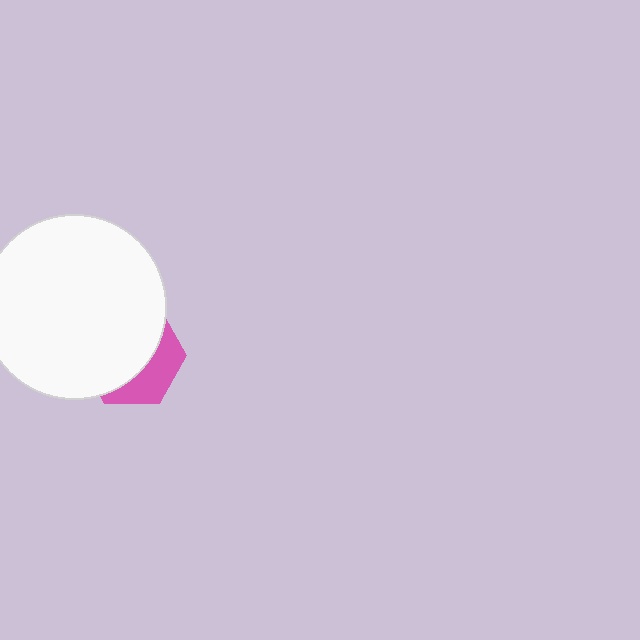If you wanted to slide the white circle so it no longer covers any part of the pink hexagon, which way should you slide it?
Slide it toward the upper-left — that is the most direct way to separate the two shapes.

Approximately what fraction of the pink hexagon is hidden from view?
Roughly 66% of the pink hexagon is hidden behind the white circle.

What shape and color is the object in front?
The object in front is a white circle.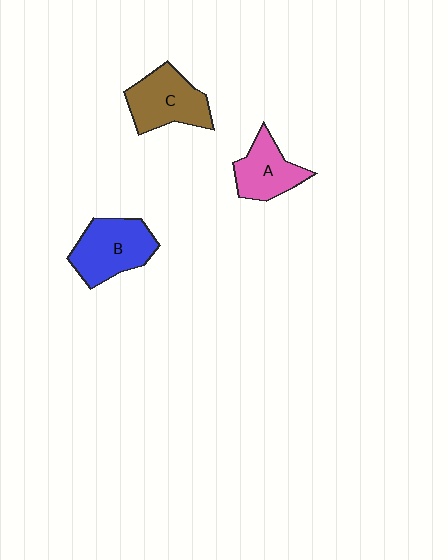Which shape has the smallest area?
Shape A (pink).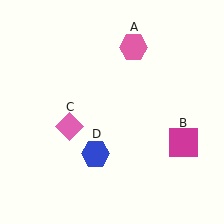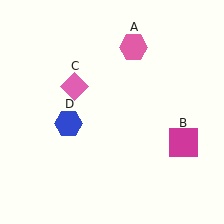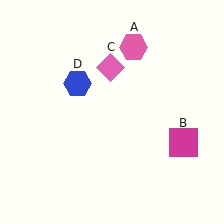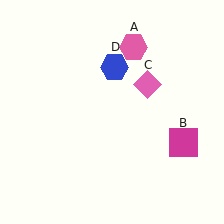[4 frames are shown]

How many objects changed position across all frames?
2 objects changed position: pink diamond (object C), blue hexagon (object D).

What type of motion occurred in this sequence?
The pink diamond (object C), blue hexagon (object D) rotated clockwise around the center of the scene.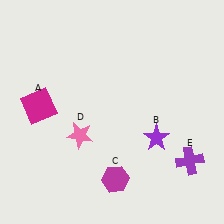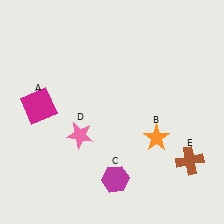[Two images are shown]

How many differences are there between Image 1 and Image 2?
There are 2 differences between the two images.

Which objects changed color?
B changed from purple to orange. E changed from purple to brown.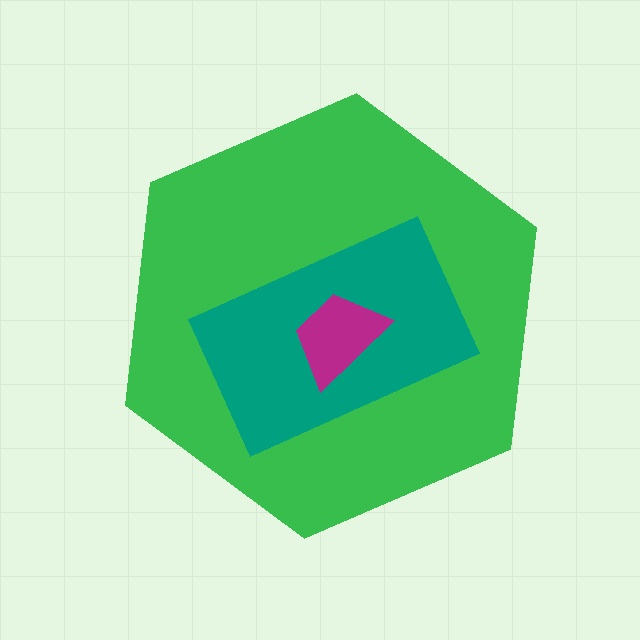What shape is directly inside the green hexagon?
The teal rectangle.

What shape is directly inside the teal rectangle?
The magenta trapezoid.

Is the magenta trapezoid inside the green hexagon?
Yes.